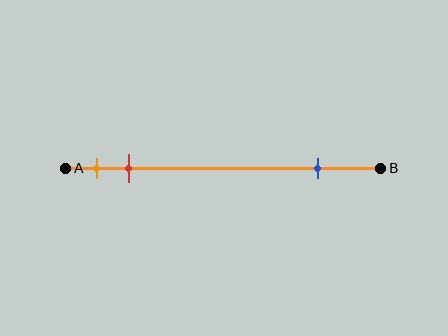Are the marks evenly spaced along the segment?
No, the marks are not evenly spaced.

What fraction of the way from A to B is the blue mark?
The blue mark is approximately 80% (0.8) of the way from A to B.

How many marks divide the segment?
There are 3 marks dividing the segment.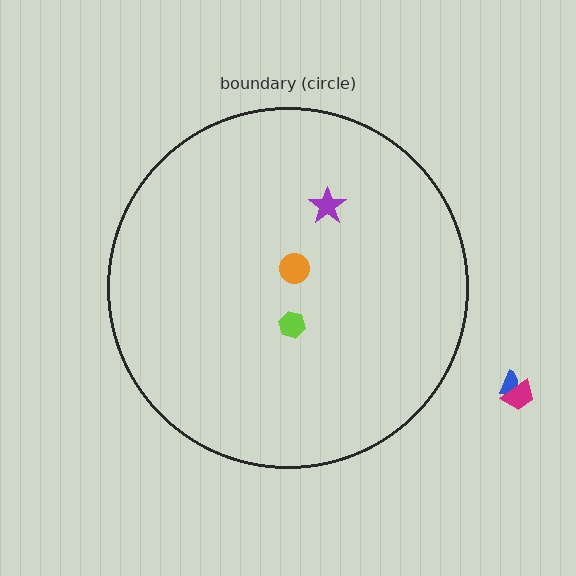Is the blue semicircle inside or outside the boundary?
Outside.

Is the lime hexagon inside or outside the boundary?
Inside.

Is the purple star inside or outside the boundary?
Inside.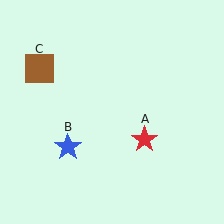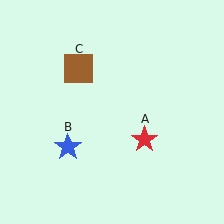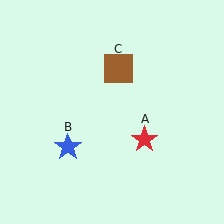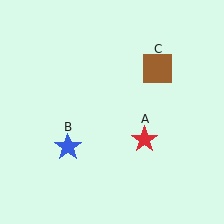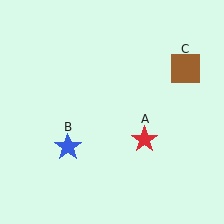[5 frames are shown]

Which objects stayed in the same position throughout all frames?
Red star (object A) and blue star (object B) remained stationary.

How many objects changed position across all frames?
1 object changed position: brown square (object C).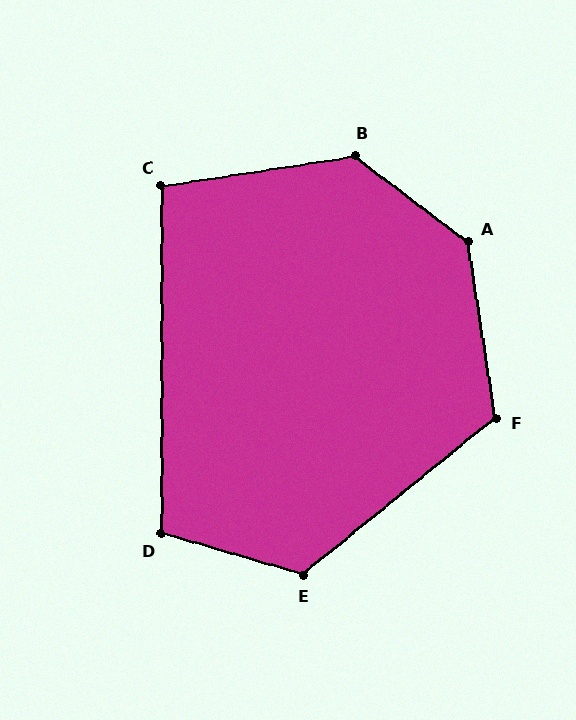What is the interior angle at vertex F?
Approximately 120 degrees (obtuse).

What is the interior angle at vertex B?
Approximately 134 degrees (obtuse).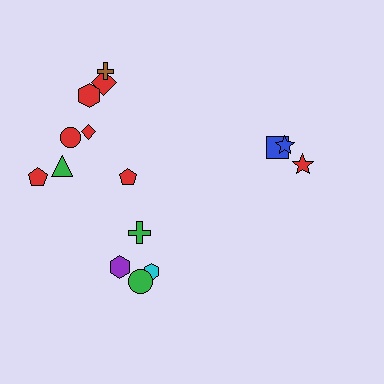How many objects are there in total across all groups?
There are 15 objects.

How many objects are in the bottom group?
There are 4 objects.